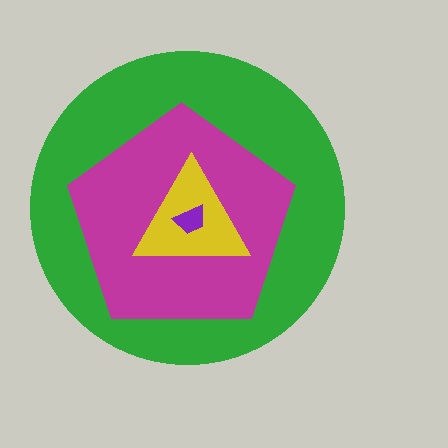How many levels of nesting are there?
4.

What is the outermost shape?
The green circle.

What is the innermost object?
The purple trapezoid.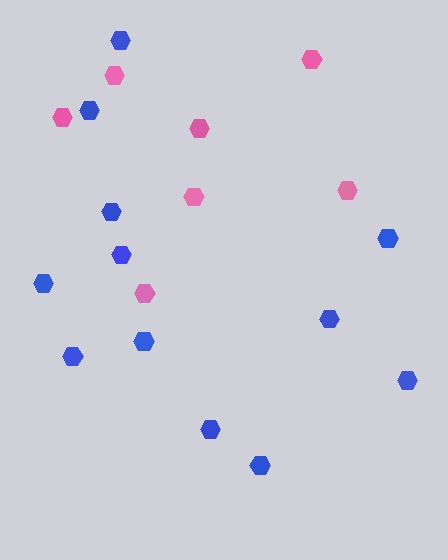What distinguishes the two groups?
There are 2 groups: one group of pink hexagons (7) and one group of blue hexagons (12).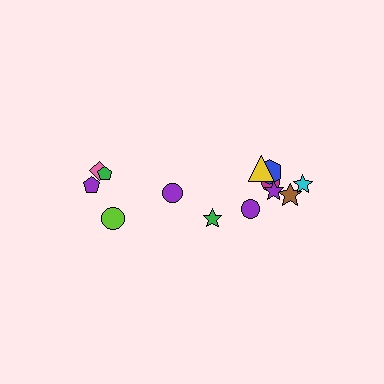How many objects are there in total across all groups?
There are 13 objects.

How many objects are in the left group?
There are 5 objects.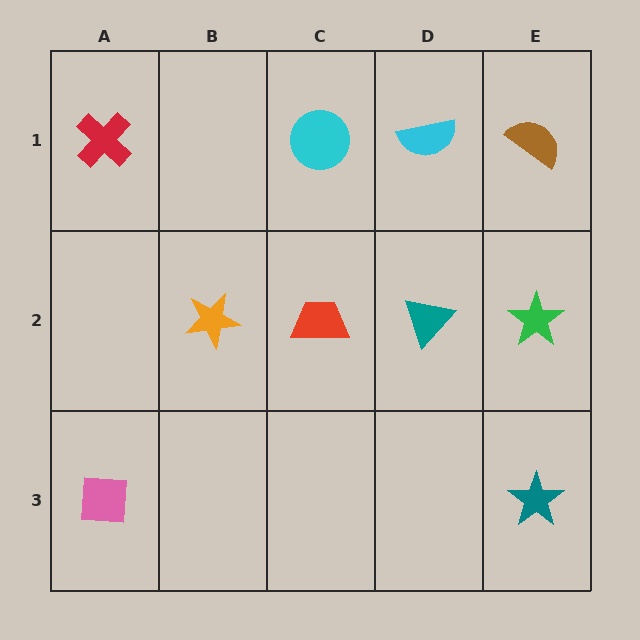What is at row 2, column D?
A teal triangle.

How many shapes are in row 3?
2 shapes.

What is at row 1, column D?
A cyan semicircle.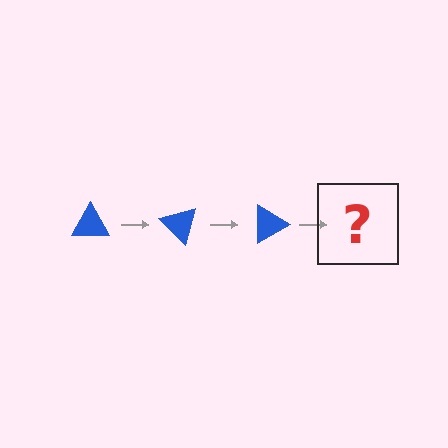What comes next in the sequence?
The next element should be a blue triangle rotated 135 degrees.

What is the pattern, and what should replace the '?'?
The pattern is that the triangle rotates 45 degrees each step. The '?' should be a blue triangle rotated 135 degrees.